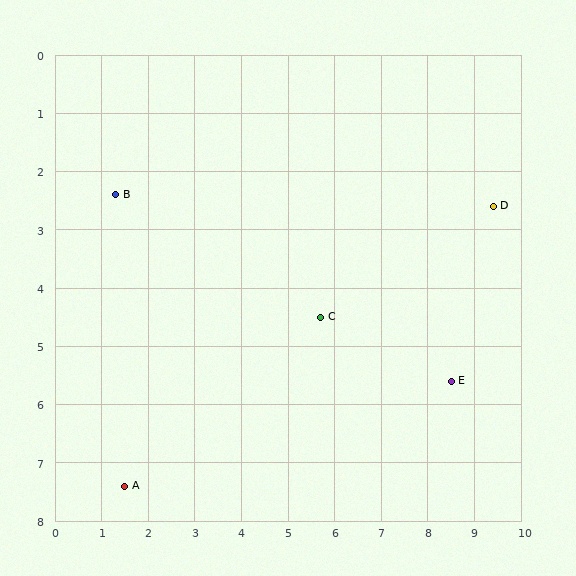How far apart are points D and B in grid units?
Points D and B are about 8.1 grid units apart.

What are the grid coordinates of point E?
Point E is at approximately (8.5, 5.6).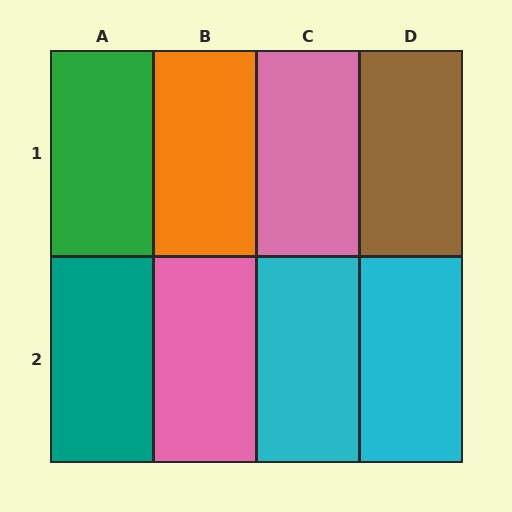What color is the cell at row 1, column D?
Brown.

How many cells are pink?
2 cells are pink.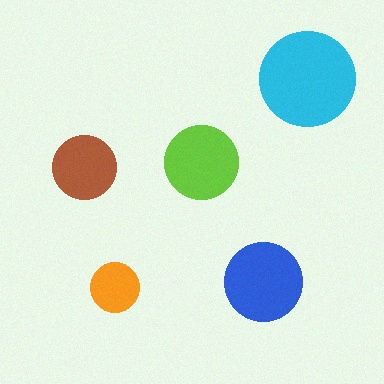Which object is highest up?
The cyan circle is topmost.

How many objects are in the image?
There are 5 objects in the image.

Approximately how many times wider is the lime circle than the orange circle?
About 1.5 times wider.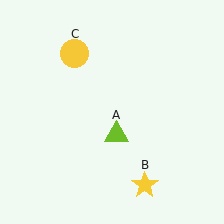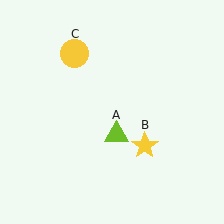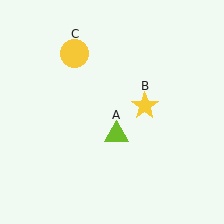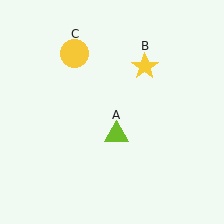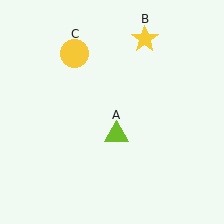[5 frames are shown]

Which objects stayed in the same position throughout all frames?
Lime triangle (object A) and yellow circle (object C) remained stationary.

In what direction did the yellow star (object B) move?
The yellow star (object B) moved up.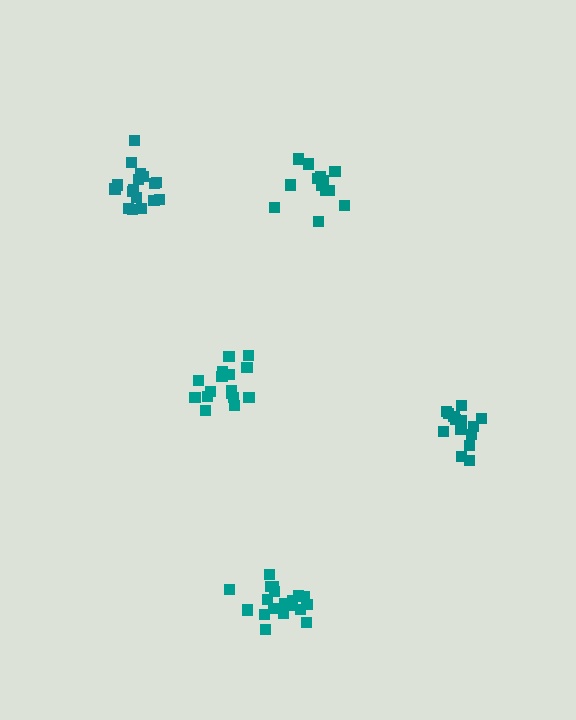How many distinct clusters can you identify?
There are 5 distinct clusters.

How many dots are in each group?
Group 1: 13 dots, Group 2: 14 dots, Group 3: 17 dots, Group 4: 19 dots, Group 5: 16 dots (79 total).